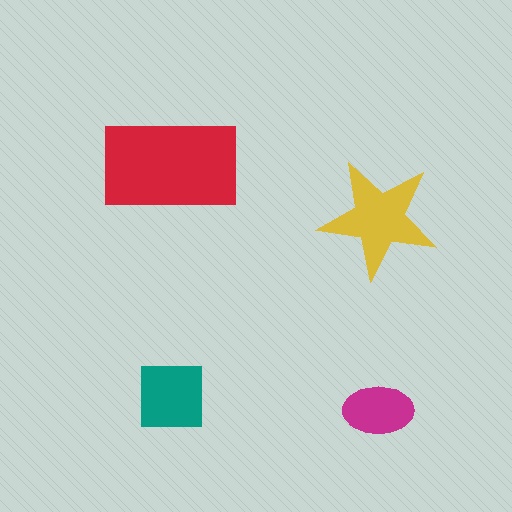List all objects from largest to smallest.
The red rectangle, the yellow star, the teal square, the magenta ellipse.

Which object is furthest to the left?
The red rectangle is leftmost.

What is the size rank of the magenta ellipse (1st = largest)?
4th.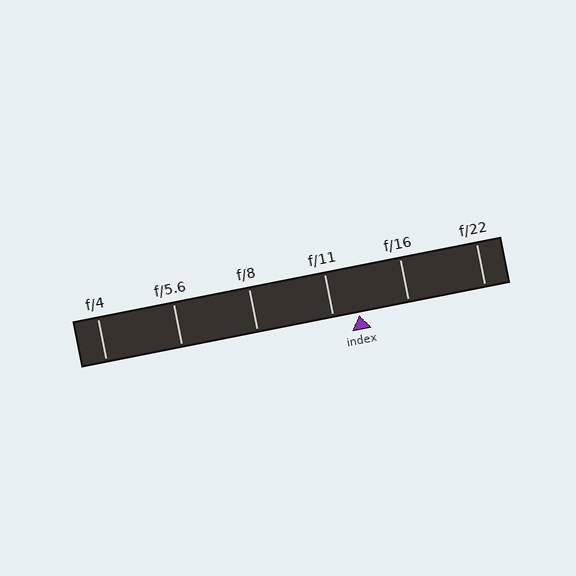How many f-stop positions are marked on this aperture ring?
There are 6 f-stop positions marked.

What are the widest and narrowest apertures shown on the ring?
The widest aperture shown is f/4 and the narrowest is f/22.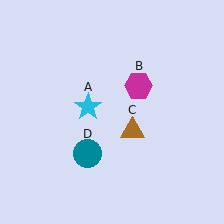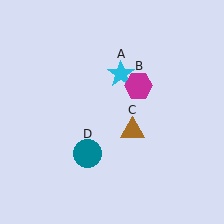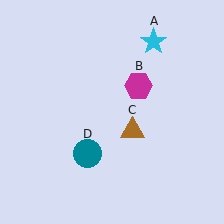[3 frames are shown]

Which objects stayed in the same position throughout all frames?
Magenta hexagon (object B) and brown triangle (object C) and teal circle (object D) remained stationary.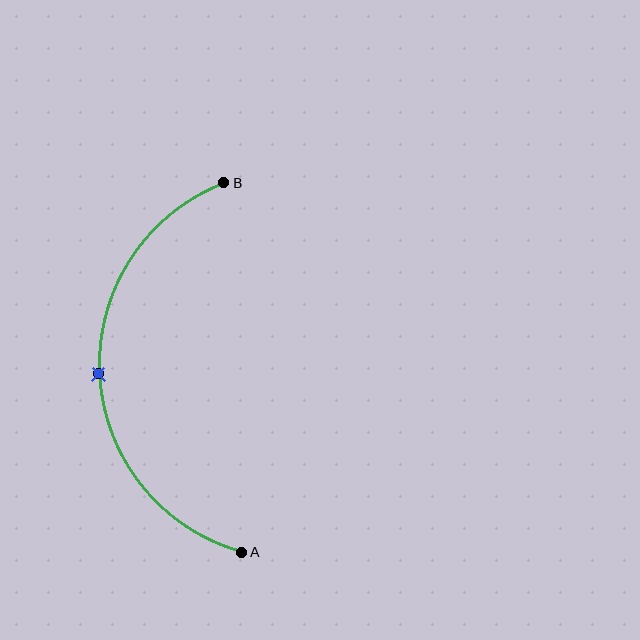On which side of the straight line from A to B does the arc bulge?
The arc bulges to the left of the straight line connecting A and B.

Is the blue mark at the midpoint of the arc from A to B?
Yes. The blue mark lies on the arc at equal arc-length from both A and B — it is the arc midpoint.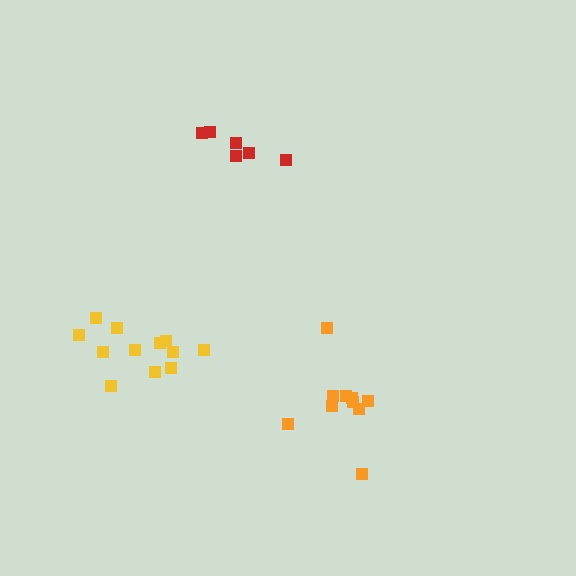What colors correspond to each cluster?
The clusters are colored: red, yellow, orange.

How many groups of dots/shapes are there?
There are 3 groups.